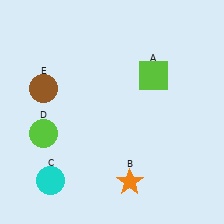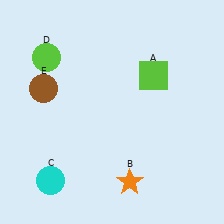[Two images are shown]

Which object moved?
The lime circle (D) moved up.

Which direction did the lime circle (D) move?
The lime circle (D) moved up.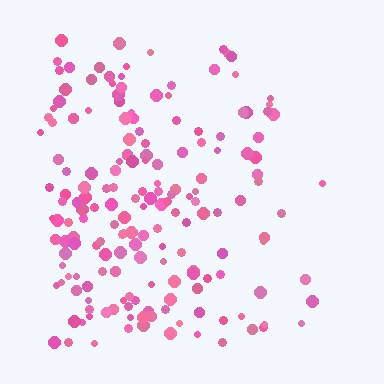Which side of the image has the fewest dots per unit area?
The right.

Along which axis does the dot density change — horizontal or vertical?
Horizontal.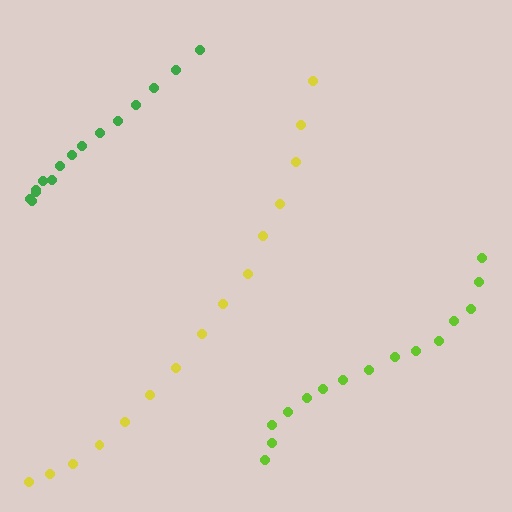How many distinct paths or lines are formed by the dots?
There are 3 distinct paths.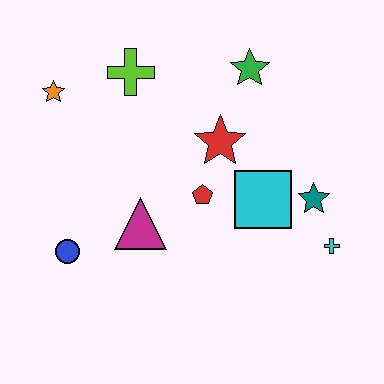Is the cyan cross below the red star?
Yes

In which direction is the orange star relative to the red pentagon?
The orange star is to the left of the red pentagon.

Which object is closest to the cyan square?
The teal star is closest to the cyan square.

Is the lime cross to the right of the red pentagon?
No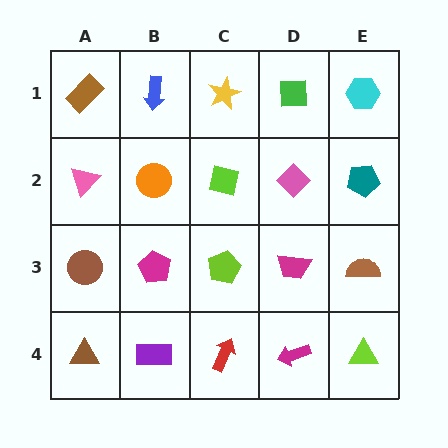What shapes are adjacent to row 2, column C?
A yellow star (row 1, column C), a lime pentagon (row 3, column C), an orange circle (row 2, column B), a pink diamond (row 2, column D).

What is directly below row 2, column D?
A magenta trapezoid.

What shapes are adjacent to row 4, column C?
A lime pentagon (row 3, column C), a purple rectangle (row 4, column B), a magenta arrow (row 4, column D).